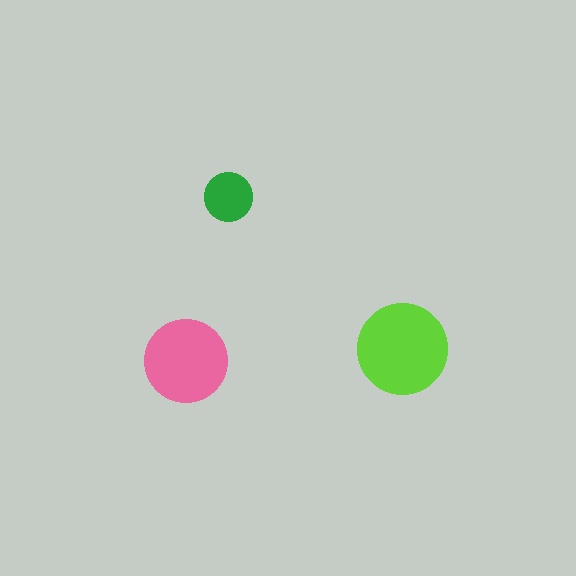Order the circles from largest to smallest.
the lime one, the pink one, the green one.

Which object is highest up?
The green circle is topmost.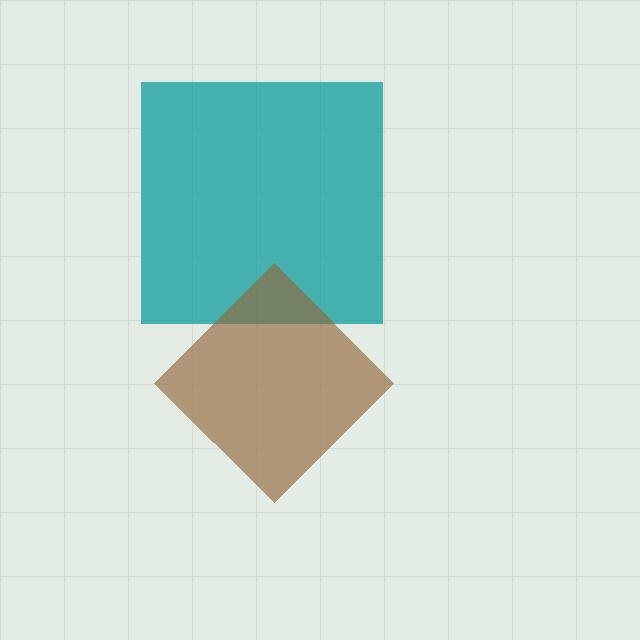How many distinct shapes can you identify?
There are 2 distinct shapes: a teal square, a brown diamond.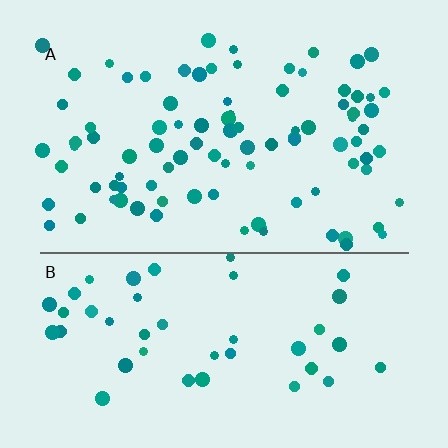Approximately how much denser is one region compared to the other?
Approximately 2.0× — region A over region B.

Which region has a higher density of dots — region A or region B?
A (the top).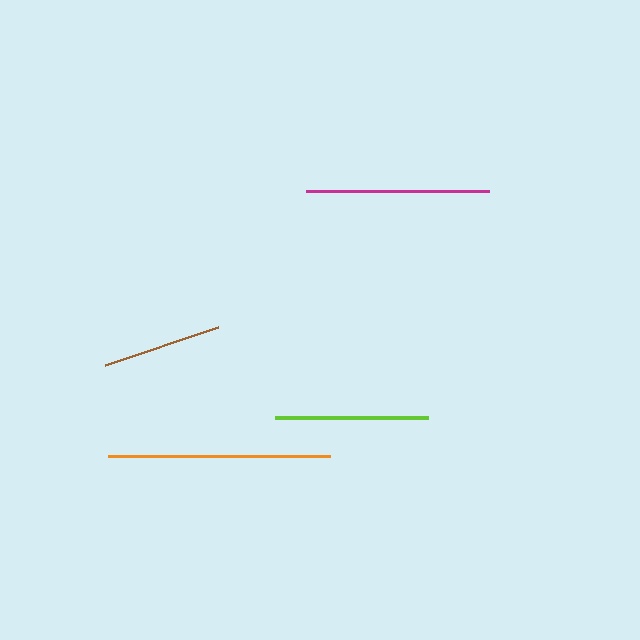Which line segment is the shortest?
The brown line is the shortest at approximately 119 pixels.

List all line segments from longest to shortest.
From longest to shortest: orange, magenta, lime, brown.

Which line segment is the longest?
The orange line is the longest at approximately 222 pixels.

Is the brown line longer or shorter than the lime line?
The lime line is longer than the brown line.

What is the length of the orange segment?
The orange segment is approximately 222 pixels long.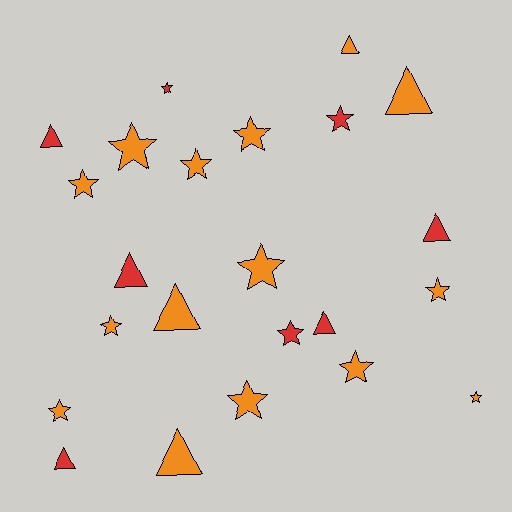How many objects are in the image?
There are 23 objects.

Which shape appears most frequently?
Star, with 14 objects.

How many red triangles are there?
There are 5 red triangles.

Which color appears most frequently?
Orange, with 15 objects.